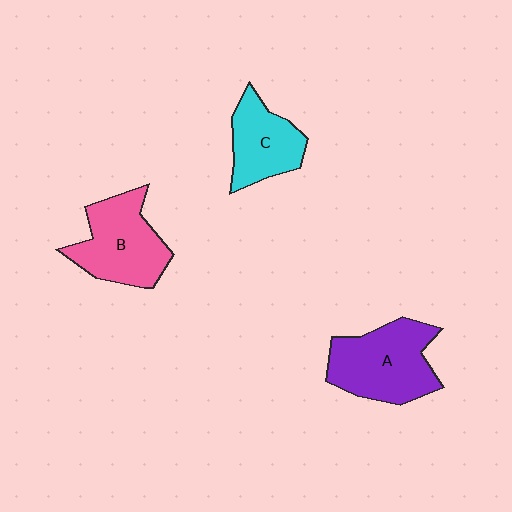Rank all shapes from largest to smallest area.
From largest to smallest: A (purple), B (pink), C (cyan).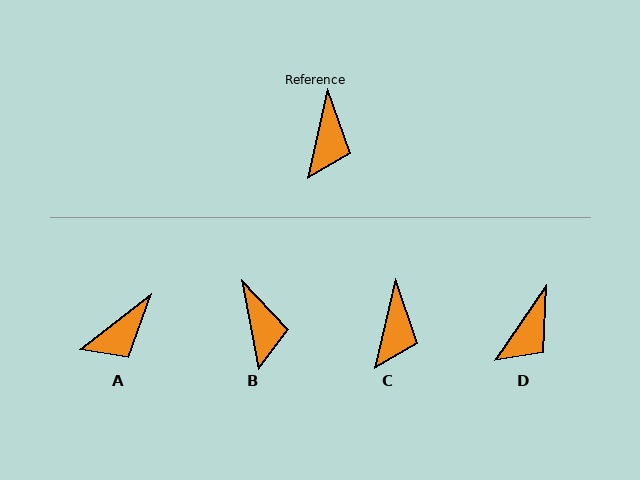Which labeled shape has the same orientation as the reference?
C.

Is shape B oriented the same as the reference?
No, it is off by about 24 degrees.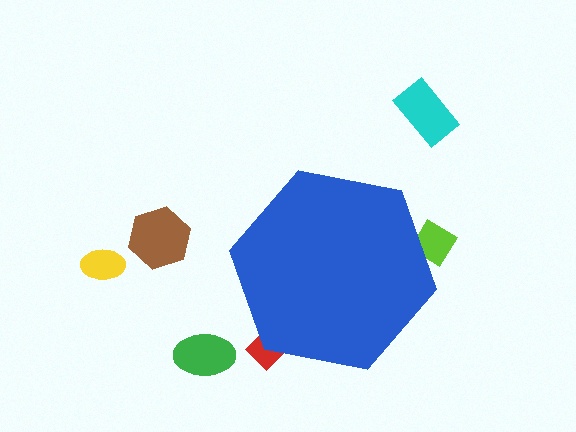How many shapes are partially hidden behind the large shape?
2 shapes are partially hidden.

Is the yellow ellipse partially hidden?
No, the yellow ellipse is fully visible.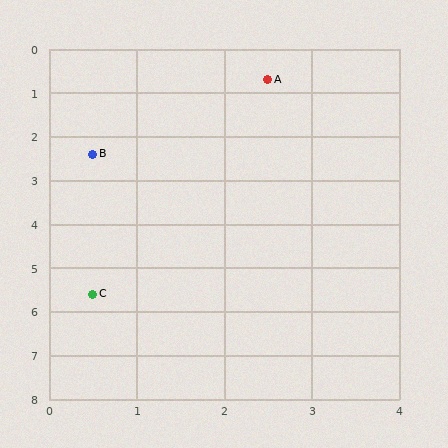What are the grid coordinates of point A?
Point A is at approximately (2.5, 0.7).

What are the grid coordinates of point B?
Point B is at approximately (0.5, 2.4).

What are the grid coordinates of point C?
Point C is at approximately (0.5, 5.6).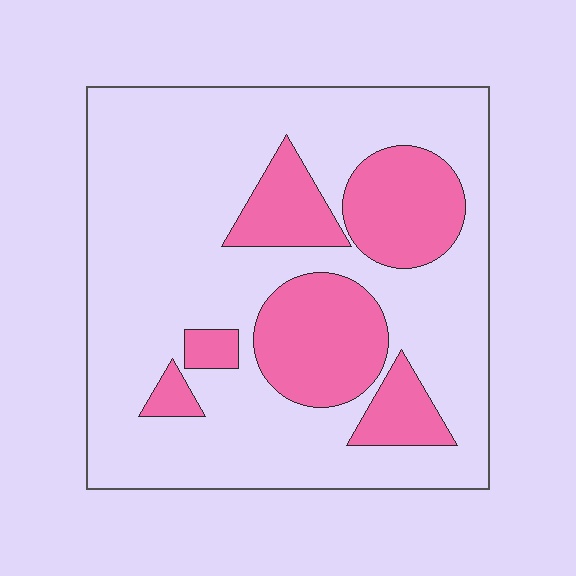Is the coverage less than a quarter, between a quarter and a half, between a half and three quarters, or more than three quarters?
Between a quarter and a half.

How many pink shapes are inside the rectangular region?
6.